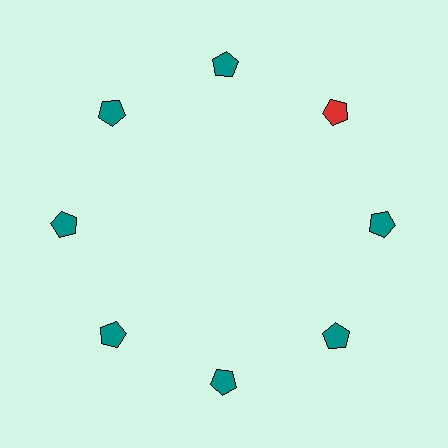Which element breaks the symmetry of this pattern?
The red pentagon at roughly the 2 o'clock position breaks the symmetry. All other shapes are teal pentagons.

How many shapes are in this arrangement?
There are 8 shapes arranged in a ring pattern.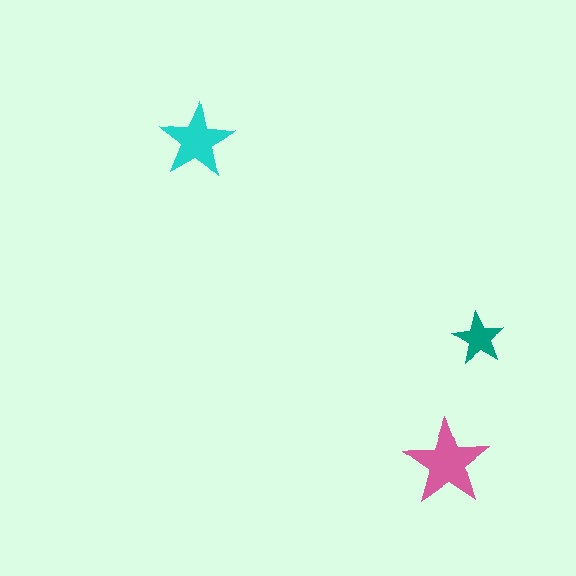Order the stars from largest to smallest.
the pink one, the cyan one, the teal one.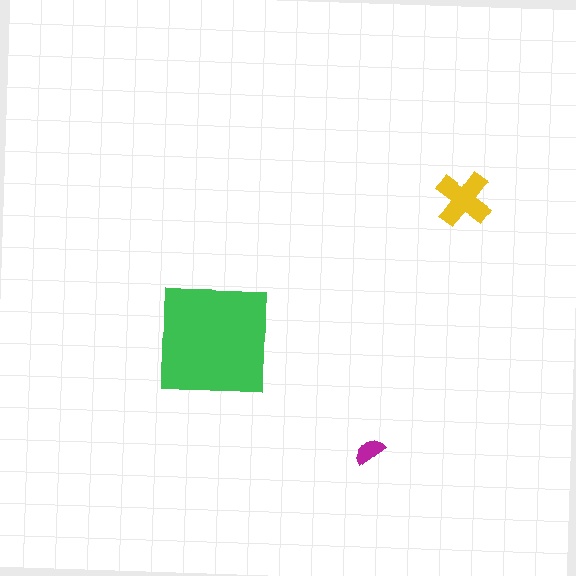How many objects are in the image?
There are 3 objects in the image.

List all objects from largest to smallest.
The green square, the yellow cross, the magenta semicircle.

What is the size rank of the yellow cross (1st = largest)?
2nd.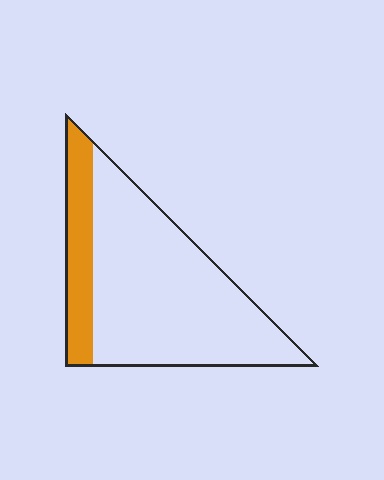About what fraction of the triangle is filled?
About one fifth (1/5).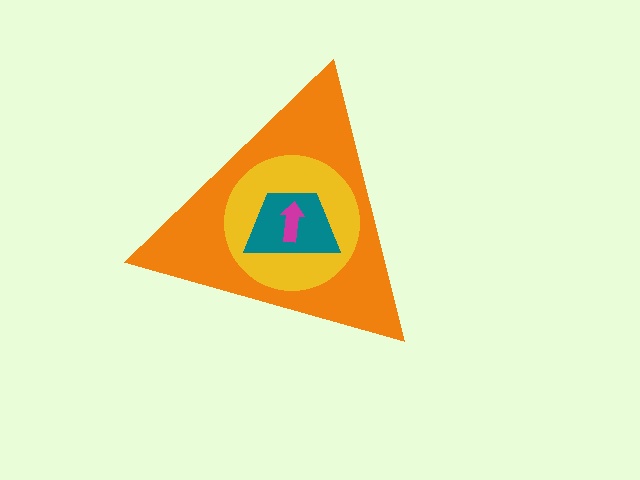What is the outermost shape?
The orange triangle.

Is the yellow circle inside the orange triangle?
Yes.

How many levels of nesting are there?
4.